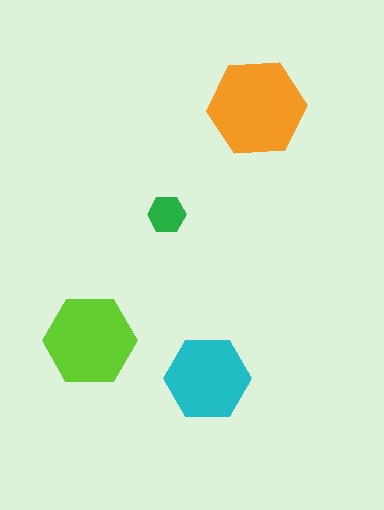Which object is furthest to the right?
The orange hexagon is rightmost.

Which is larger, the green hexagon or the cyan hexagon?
The cyan one.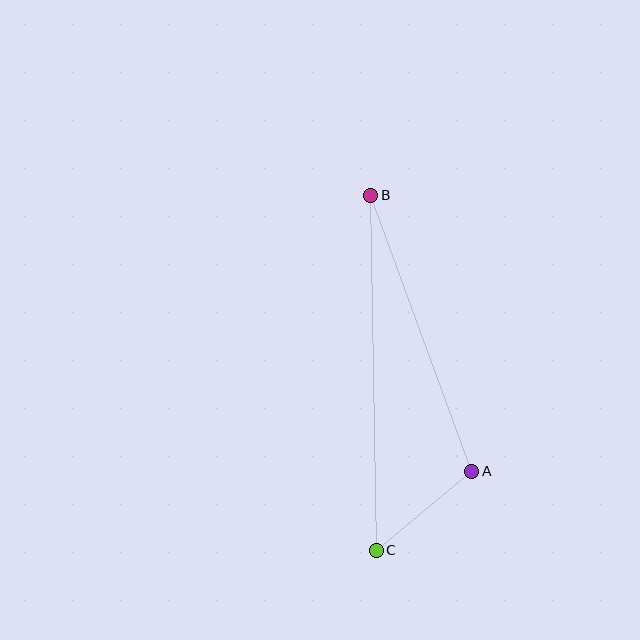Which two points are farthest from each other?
Points B and C are farthest from each other.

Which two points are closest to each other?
Points A and C are closest to each other.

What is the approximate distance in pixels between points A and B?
The distance between A and B is approximately 294 pixels.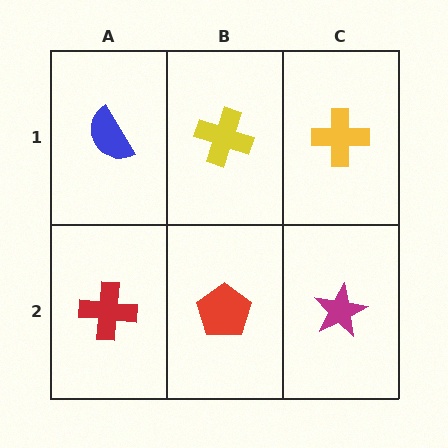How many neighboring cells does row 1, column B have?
3.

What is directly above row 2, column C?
A yellow cross.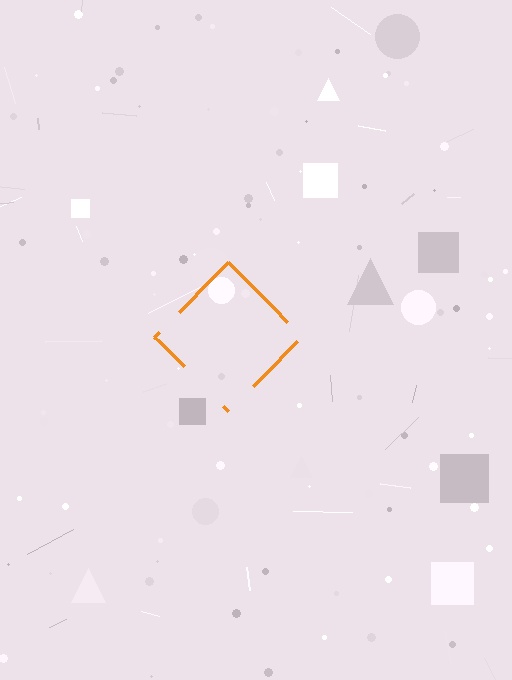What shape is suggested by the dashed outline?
The dashed outline suggests a diamond.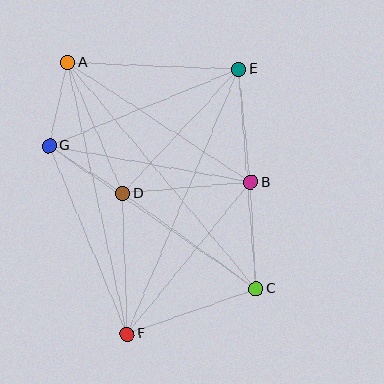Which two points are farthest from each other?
Points A and C are farthest from each other.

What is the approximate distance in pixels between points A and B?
The distance between A and B is approximately 219 pixels.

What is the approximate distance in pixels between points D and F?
The distance between D and F is approximately 141 pixels.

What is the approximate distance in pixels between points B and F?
The distance between B and F is approximately 195 pixels.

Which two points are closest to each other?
Points A and G are closest to each other.